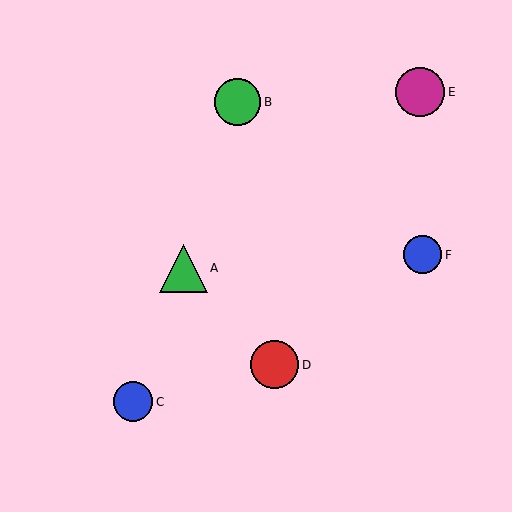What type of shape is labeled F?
Shape F is a blue circle.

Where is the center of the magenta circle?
The center of the magenta circle is at (420, 92).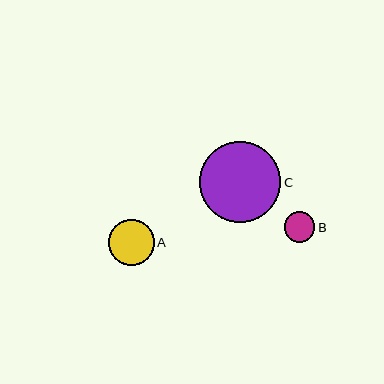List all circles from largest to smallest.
From largest to smallest: C, A, B.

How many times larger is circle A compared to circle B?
Circle A is approximately 1.5 times the size of circle B.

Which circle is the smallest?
Circle B is the smallest with a size of approximately 30 pixels.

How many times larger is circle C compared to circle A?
Circle C is approximately 1.8 times the size of circle A.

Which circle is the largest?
Circle C is the largest with a size of approximately 81 pixels.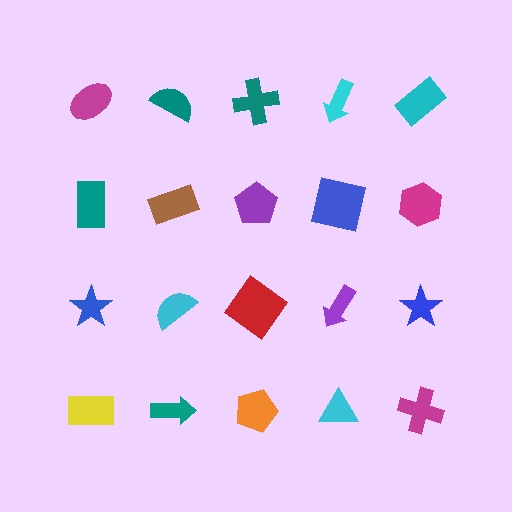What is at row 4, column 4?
A cyan triangle.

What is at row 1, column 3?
A teal cross.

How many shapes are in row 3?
5 shapes.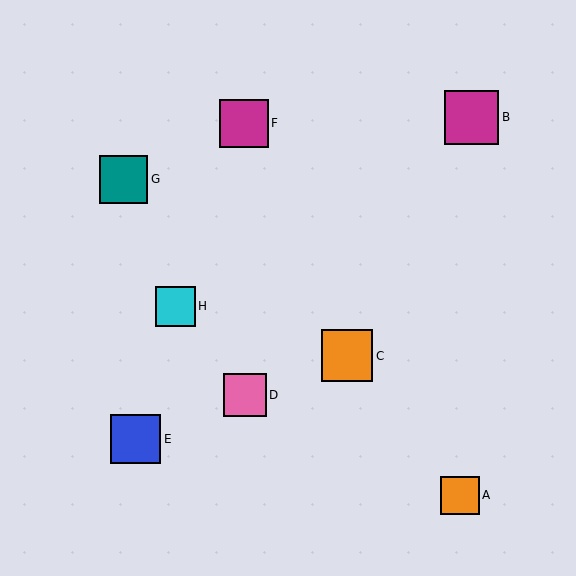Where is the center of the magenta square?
The center of the magenta square is at (472, 117).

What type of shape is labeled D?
Shape D is a pink square.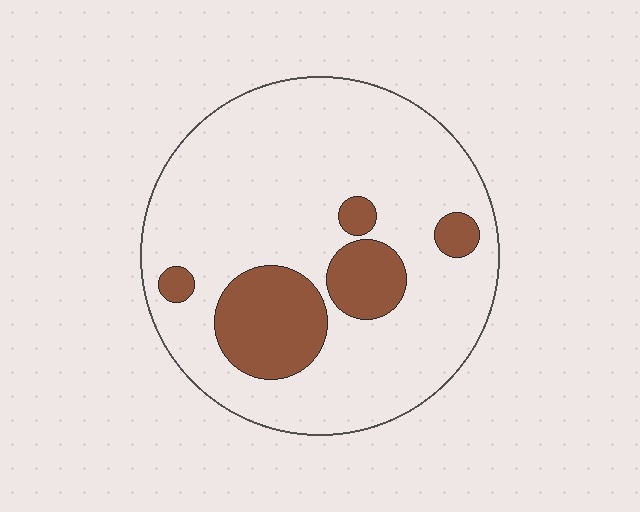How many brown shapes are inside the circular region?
5.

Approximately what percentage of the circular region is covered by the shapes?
Approximately 20%.